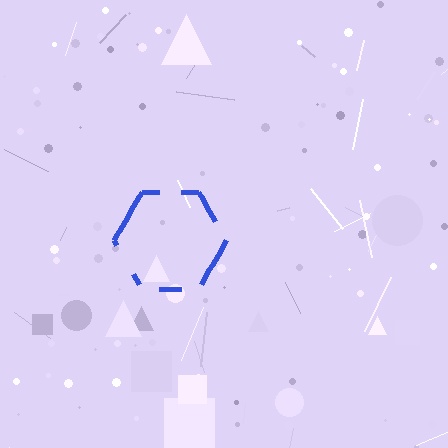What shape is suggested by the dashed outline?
The dashed outline suggests a hexagon.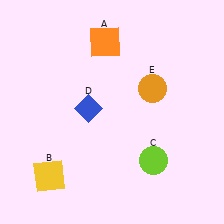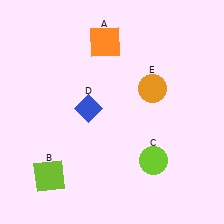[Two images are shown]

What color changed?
The square (B) changed from yellow in Image 1 to lime in Image 2.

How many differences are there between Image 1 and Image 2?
There is 1 difference between the two images.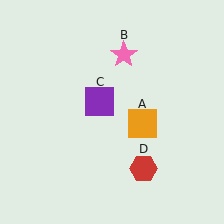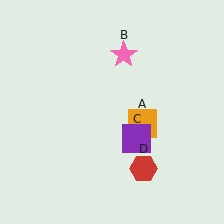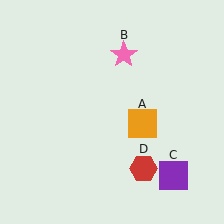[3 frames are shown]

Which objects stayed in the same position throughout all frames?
Orange square (object A) and pink star (object B) and red hexagon (object D) remained stationary.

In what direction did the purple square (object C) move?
The purple square (object C) moved down and to the right.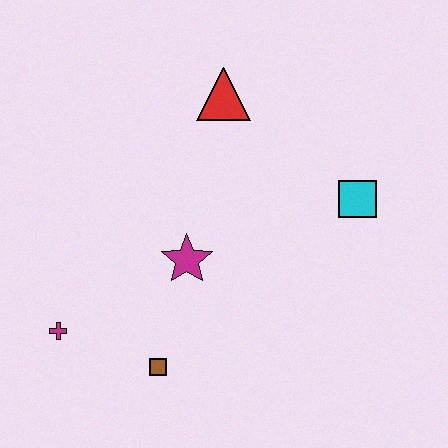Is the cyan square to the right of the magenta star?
Yes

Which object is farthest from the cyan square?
The magenta cross is farthest from the cyan square.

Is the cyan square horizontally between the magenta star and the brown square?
No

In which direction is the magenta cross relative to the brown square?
The magenta cross is to the left of the brown square.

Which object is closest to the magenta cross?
The brown square is closest to the magenta cross.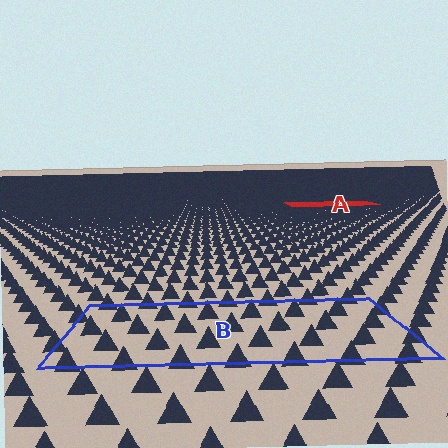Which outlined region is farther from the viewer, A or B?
Region A is farther from the viewer — the texture elements inside it appear smaller and more densely packed.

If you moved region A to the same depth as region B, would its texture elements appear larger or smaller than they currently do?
They would appear larger. At a closer depth, the same texture elements are projected at a bigger on-screen size.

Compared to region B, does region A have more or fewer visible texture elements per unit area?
Region A has more texture elements per unit area — they are packed more densely because it is farther away.